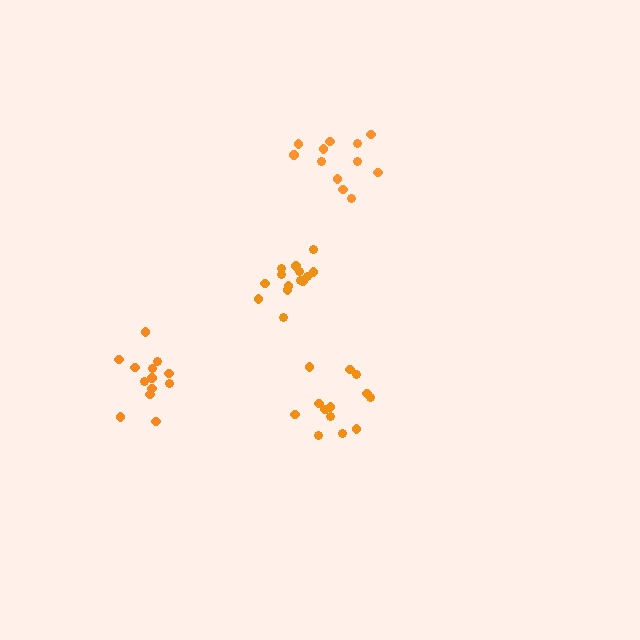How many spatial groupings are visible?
There are 4 spatial groupings.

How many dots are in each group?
Group 1: 12 dots, Group 2: 13 dots, Group 3: 13 dots, Group 4: 15 dots (53 total).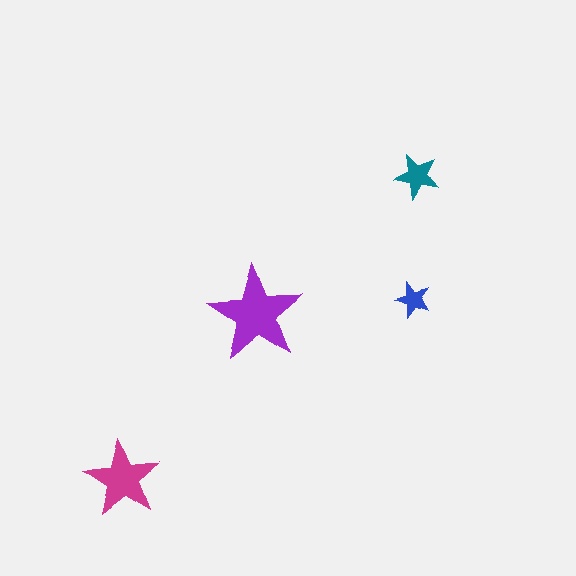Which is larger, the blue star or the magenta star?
The magenta one.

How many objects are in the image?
There are 4 objects in the image.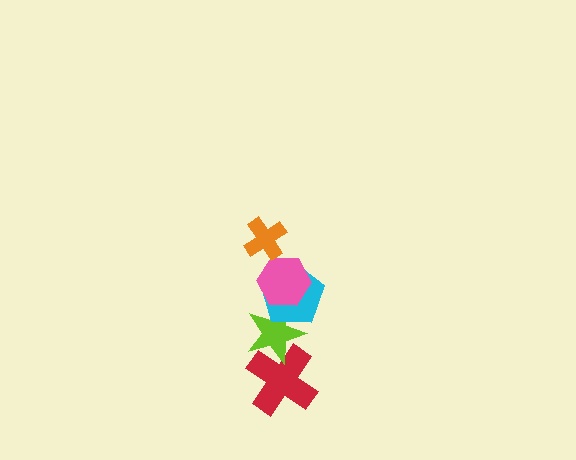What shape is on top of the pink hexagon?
The orange cross is on top of the pink hexagon.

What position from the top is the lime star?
The lime star is 4th from the top.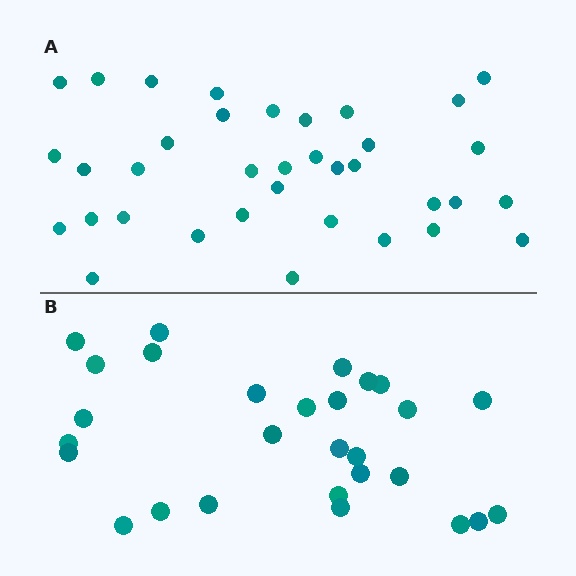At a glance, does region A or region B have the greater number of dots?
Region A (the top region) has more dots.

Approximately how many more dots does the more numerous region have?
Region A has roughly 8 or so more dots than region B.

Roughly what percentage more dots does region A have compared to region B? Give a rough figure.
About 30% more.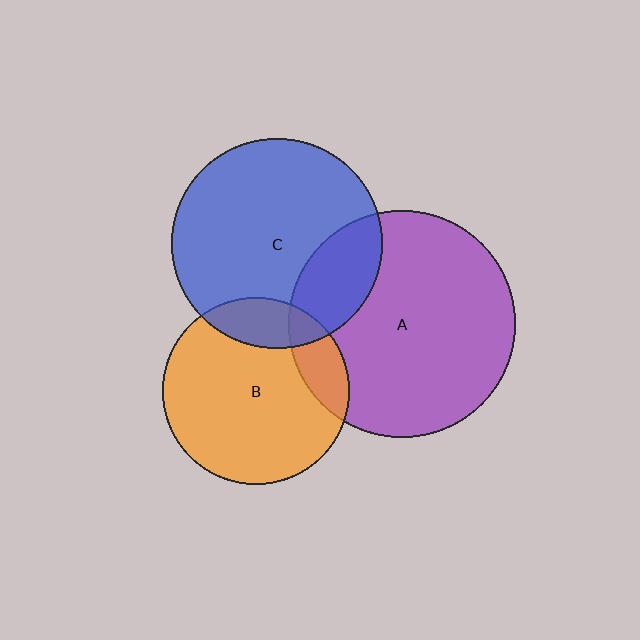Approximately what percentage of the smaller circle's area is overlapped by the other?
Approximately 20%.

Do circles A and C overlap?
Yes.